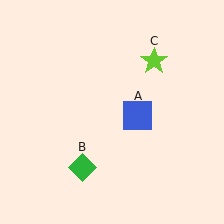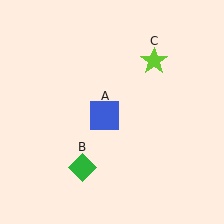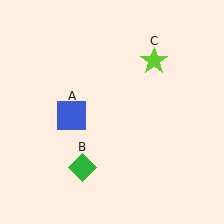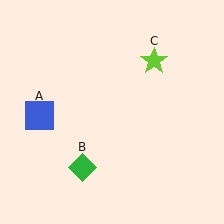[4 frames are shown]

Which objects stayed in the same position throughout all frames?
Green diamond (object B) and lime star (object C) remained stationary.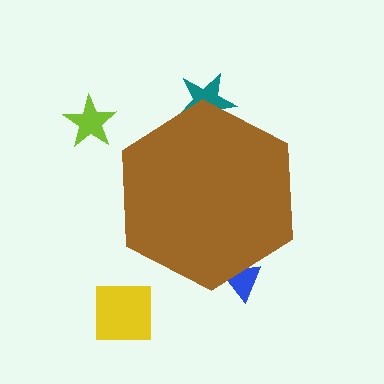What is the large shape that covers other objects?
A brown hexagon.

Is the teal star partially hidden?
Yes, the teal star is partially hidden behind the brown hexagon.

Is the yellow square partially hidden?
No, the yellow square is fully visible.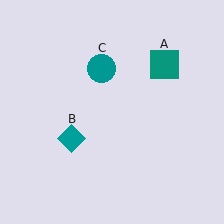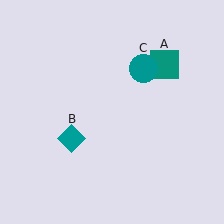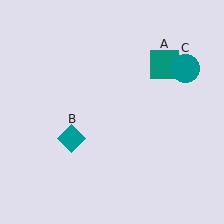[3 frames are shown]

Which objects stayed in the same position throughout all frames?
Teal square (object A) and teal diamond (object B) remained stationary.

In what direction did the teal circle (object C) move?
The teal circle (object C) moved right.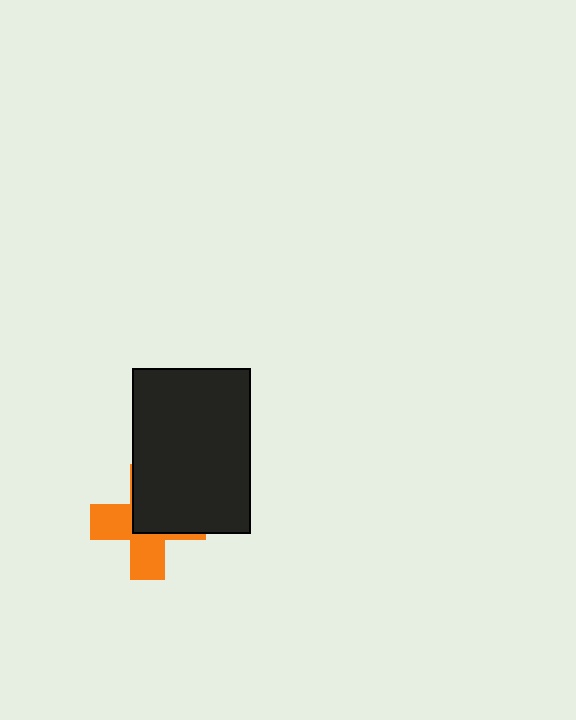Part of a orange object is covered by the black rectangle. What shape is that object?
It is a cross.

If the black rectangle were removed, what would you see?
You would see the complete orange cross.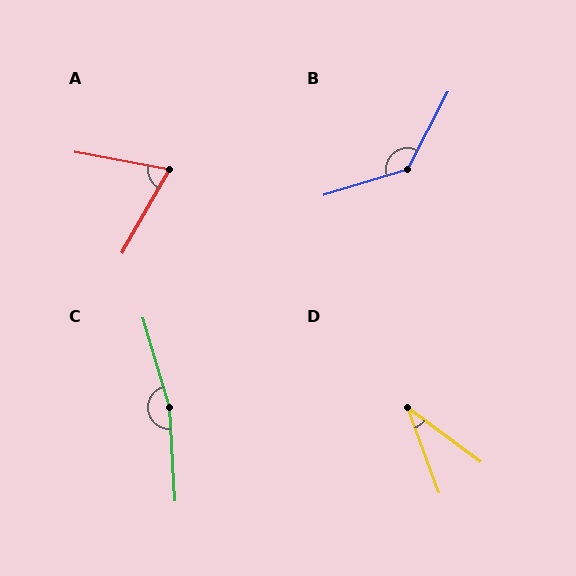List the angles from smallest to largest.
D (33°), A (71°), B (134°), C (167°).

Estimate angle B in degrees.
Approximately 134 degrees.